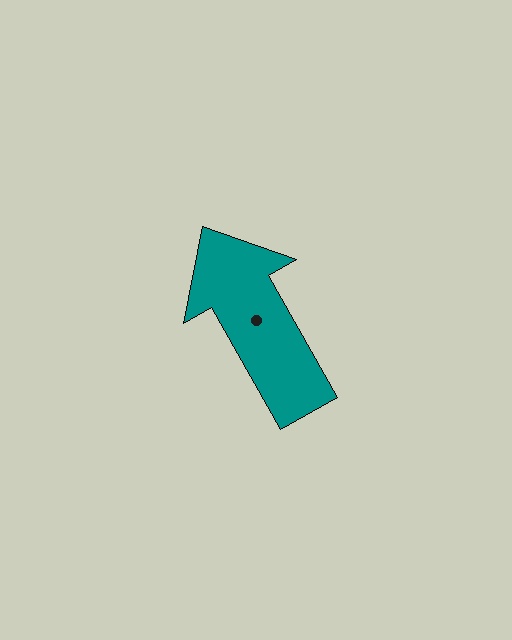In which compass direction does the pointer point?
Northwest.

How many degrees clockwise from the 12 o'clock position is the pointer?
Approximately 331 degrees.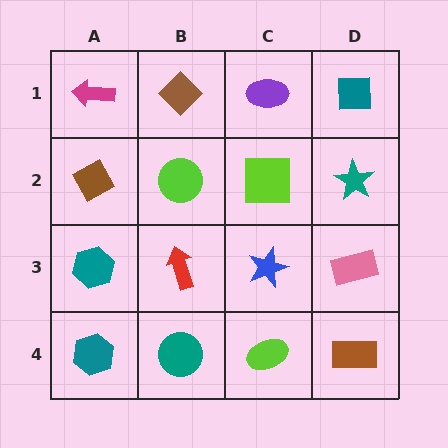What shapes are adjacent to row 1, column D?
A teal star (row 2, column D), a purple ellipse (row 1, column C).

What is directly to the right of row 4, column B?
A lime ellipse.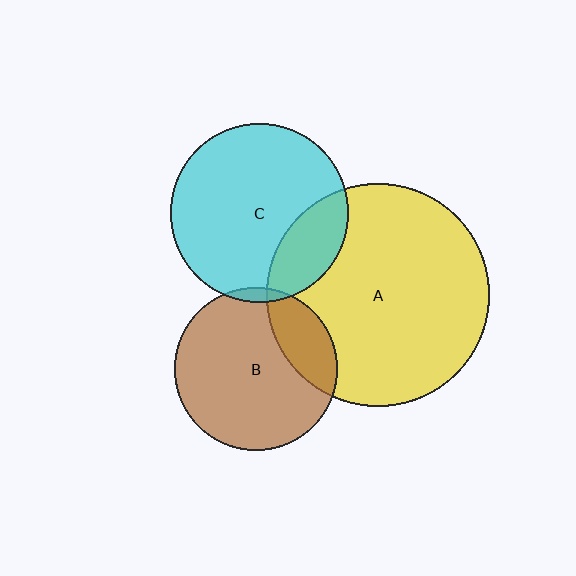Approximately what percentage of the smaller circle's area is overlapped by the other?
Approximately 20%.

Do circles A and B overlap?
Yes.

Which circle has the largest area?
Circle A (yellow).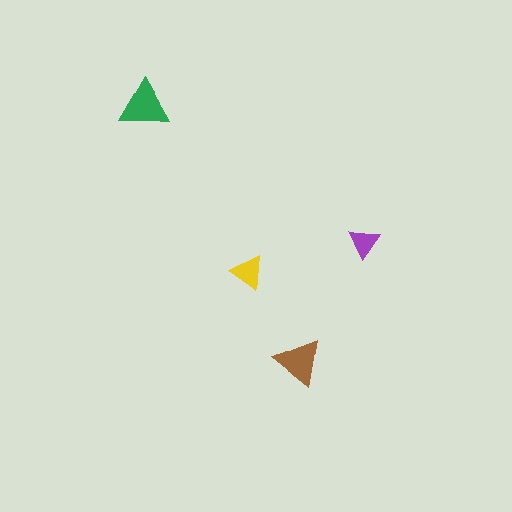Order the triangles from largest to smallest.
the green one, the brown one, the yellow one, the purple one.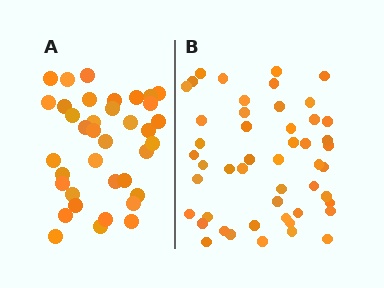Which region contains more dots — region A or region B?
Region B (the right region) has more dots.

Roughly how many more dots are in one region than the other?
Region B has roughly 12 or so more dots than region A.